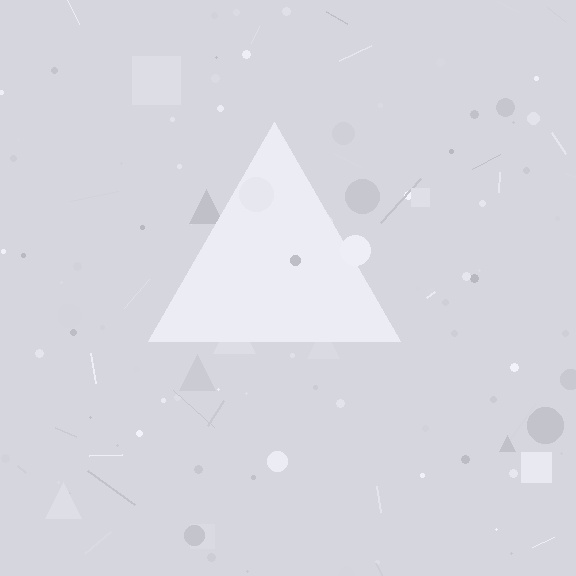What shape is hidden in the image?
A triangle is hidden in the image.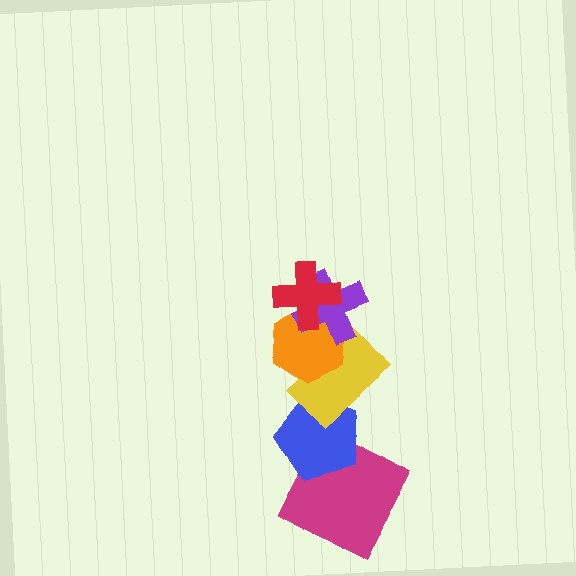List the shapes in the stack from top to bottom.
From top to bottom: the red cross, the purple cross, the orange hexagon, the yellow rectangle, the blue pentagon, the magenta square.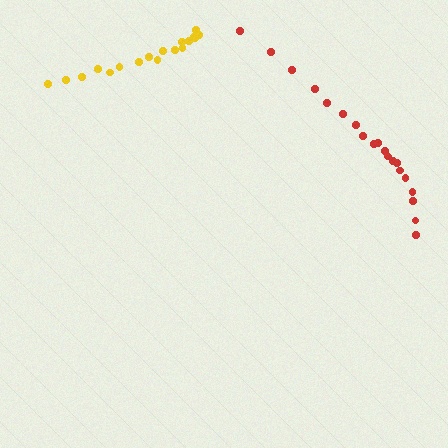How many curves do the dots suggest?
There are 2 distinct paths.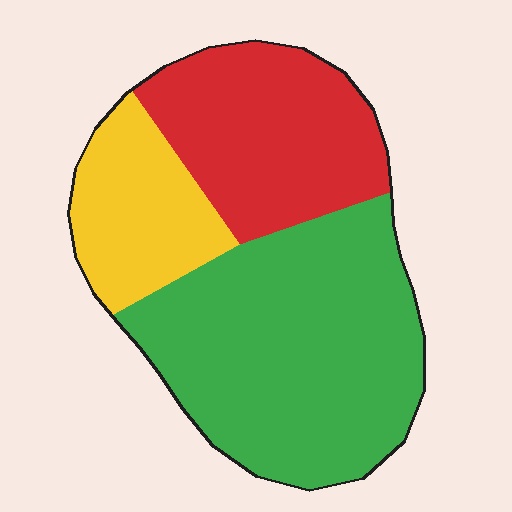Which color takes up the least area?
Yellow, at roughly 20%.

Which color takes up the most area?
Green, at roughly 50%.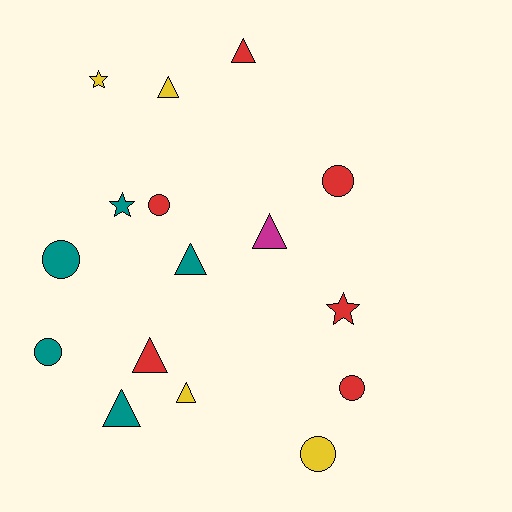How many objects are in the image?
There are 16 objects.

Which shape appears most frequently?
Triangle, with 7 objects.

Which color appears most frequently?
Red, with 6 objects.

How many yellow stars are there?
There is 1 yellow star.